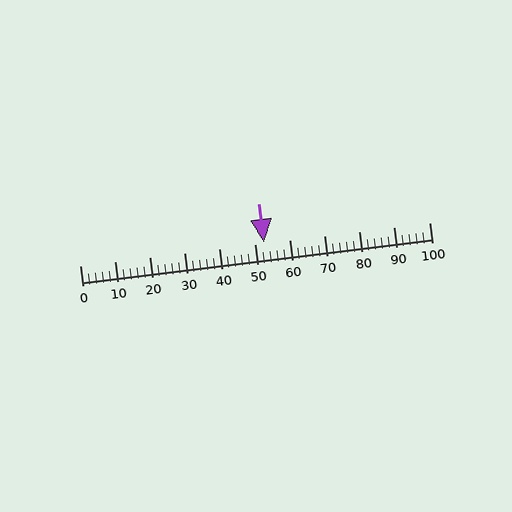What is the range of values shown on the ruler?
The ruler shows values from 0 to 100.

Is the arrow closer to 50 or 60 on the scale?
The arrow is closer to 50.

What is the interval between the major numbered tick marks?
The major tick marks are spaced 10 units apart.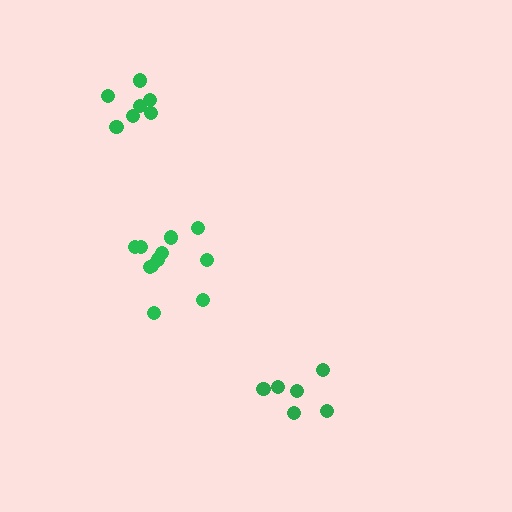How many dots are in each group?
Group 1: 11 dots, Group 2: 6 dots, Group 3: 7 dots (24 total).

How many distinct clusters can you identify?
There are 3 distinct clusters.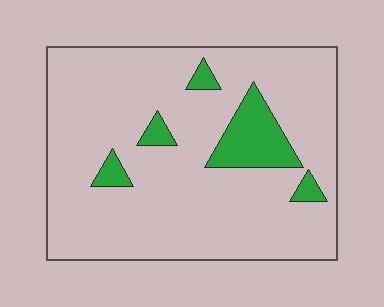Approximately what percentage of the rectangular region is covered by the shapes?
Approximately 10%.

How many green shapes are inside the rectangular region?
5.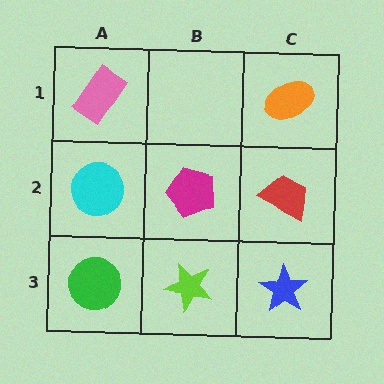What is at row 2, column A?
A cyan circle.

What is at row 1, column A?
A pink rectangle.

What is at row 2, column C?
A red trapezoid.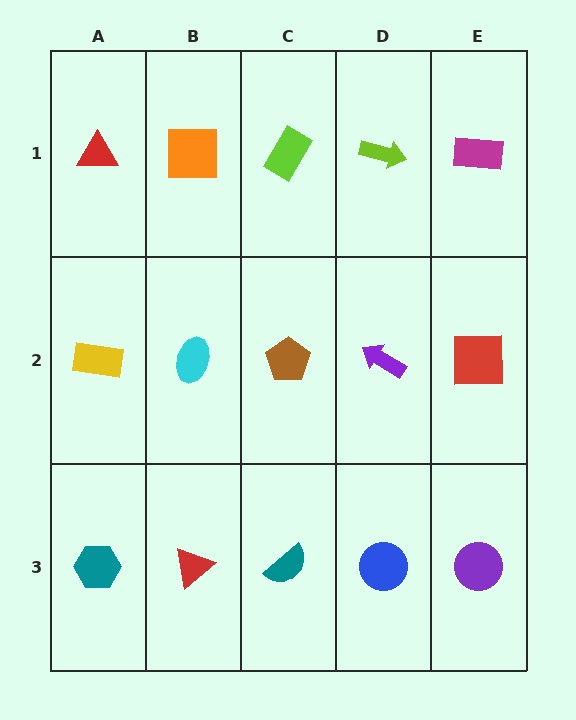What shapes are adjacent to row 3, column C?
A brown pentagon (row 2, column C), a red triangle (row 3, column B), a blue circle (row 3, column D).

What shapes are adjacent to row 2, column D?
A lime arrow (row 1, column D), a blue circle (row 3, column D), a brown pentagon (row 2, column C), a red square (row 2, column E).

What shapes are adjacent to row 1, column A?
A yellow rectangle (row 2, column A), an orange square (row 1, column B).